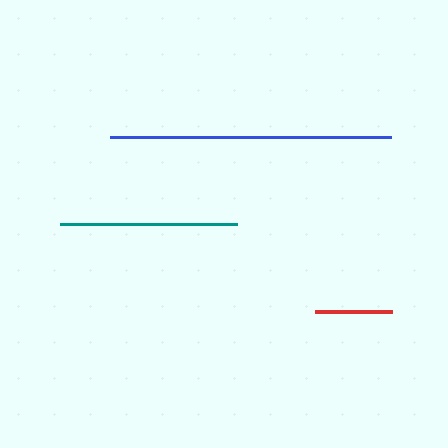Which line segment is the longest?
The blue line is the longest at approximately 281 pixels.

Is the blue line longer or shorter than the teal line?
The blue line is longer than the teal line.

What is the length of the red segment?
The red segment is approximately 77 pixels long.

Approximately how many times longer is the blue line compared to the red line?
The blue line is approximately 3.6 times the length of the red line.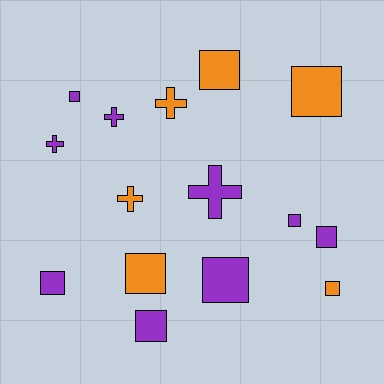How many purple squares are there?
There are 6 purple squares.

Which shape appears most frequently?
Square, with 10 objects.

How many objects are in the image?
There are 15 objects.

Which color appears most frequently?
Purple, with 9 objects.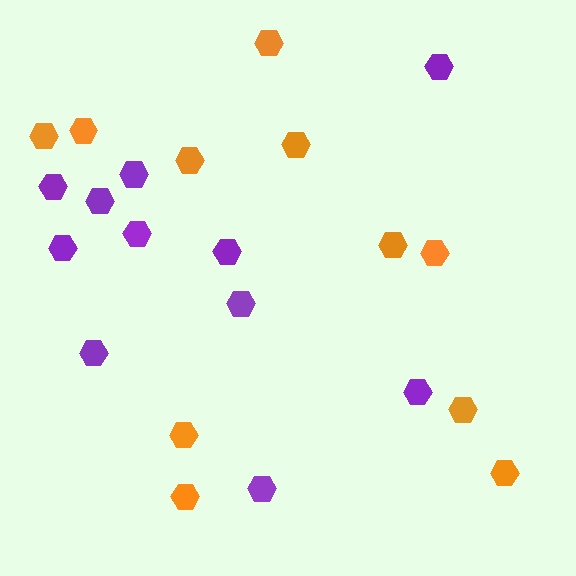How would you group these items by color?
There are 2 groups: one group of orange hexagons (11) and one group of purple hexagons (11).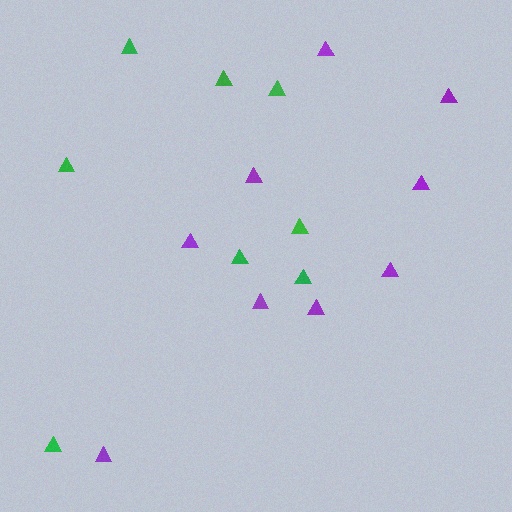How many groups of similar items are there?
There are 2 groups: one group of purple triangles (9) and one group of green triangles (8).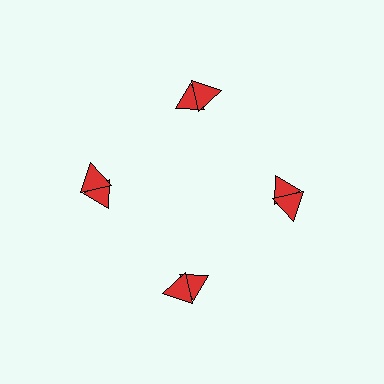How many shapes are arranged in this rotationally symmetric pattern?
There are 8 shapes, arranged in 4 groups of 2.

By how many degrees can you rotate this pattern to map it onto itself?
The pattern maps onto itself every 90 degrees of rotation.